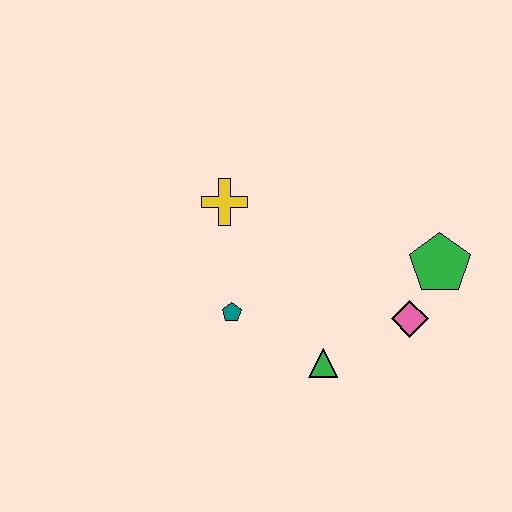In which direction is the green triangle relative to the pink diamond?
The green triangle is to the left of the pink diamond.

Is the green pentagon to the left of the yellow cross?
No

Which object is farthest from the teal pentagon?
The green pentagon is farthest from the teal pentagon.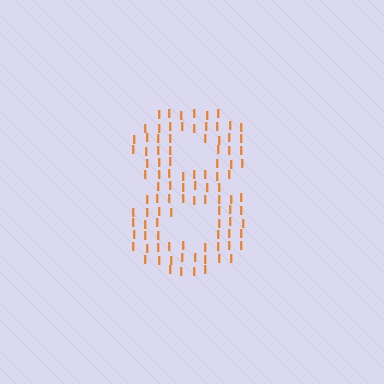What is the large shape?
The large shape is the digit 8.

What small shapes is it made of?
It is made of small letter I's.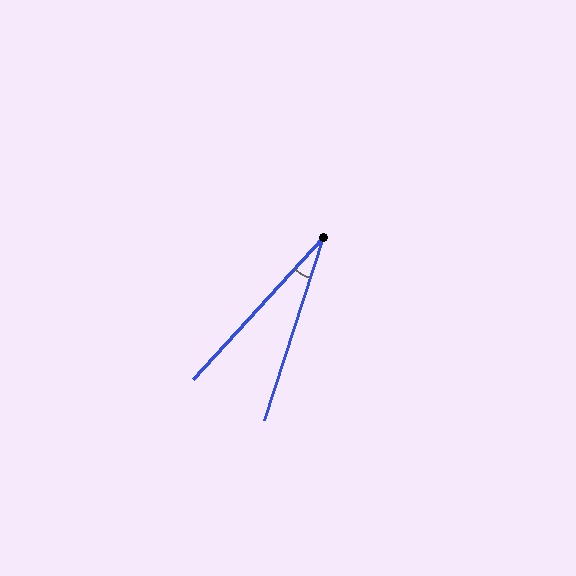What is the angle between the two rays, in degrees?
Approximately 25 degrees.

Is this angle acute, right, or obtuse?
It is acute.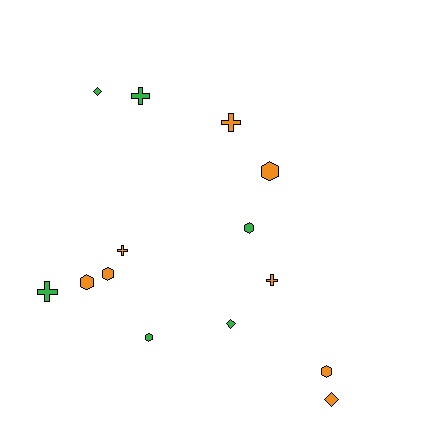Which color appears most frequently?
Orange, with 8 objects.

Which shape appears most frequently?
Hexagon, with 6 objects.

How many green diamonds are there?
There are 2 green diamonds.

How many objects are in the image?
There are 14 objects.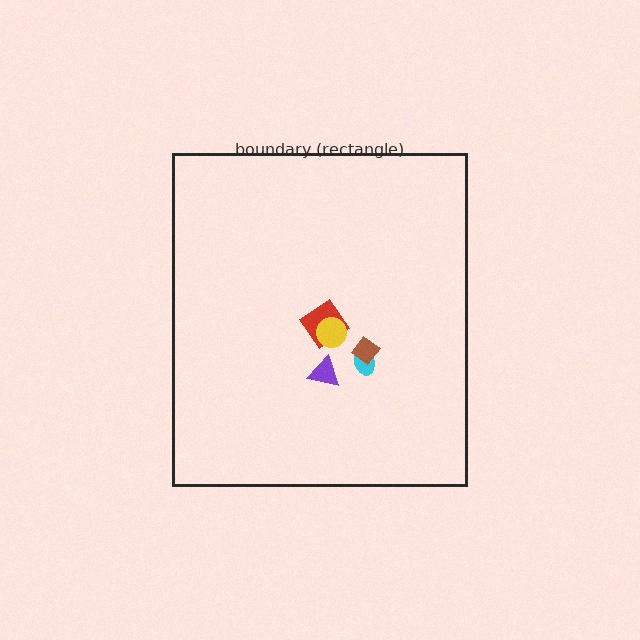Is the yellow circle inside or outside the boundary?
Inside.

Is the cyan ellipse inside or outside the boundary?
Inside.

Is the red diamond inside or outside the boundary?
Inside.